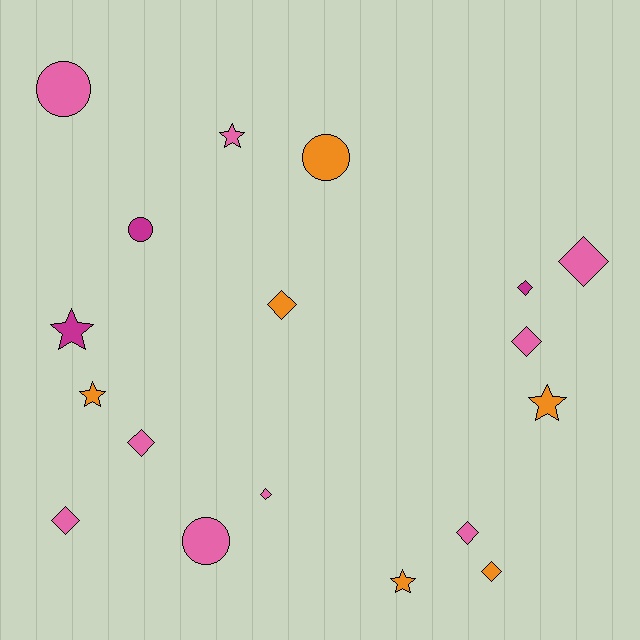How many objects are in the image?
There are 18 objects.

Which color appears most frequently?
Pink, with 9 objects.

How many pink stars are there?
There is 1 pink star.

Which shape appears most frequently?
Diamond, with 9 objects.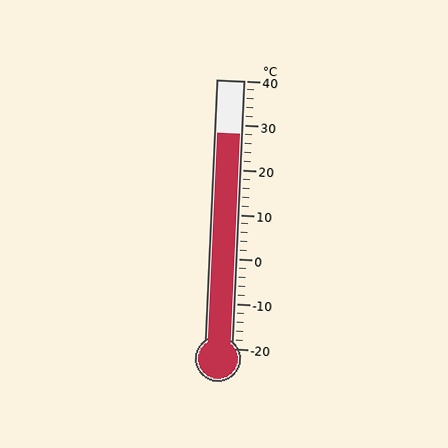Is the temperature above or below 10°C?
The temperature is above 10°C.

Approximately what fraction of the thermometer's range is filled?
The thermometer is filled to approximately 80% of its range.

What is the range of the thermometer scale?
The thermometer scale ranges from -20°C to 40°C.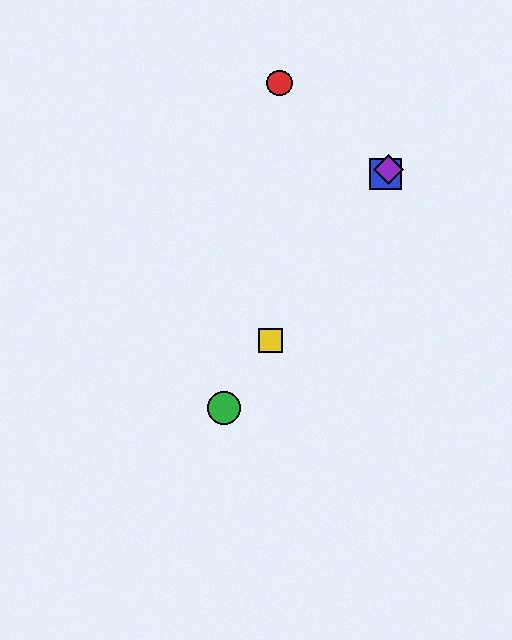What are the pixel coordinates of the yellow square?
The yellow square is at (271, 340).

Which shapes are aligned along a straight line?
The blue square, the green circle, the yellow square, the purple diamond are aligned along a straight line.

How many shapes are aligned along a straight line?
4 shapes (the blue square, the green circle, the yellow square, the purple diamond) are aligned along a straight line.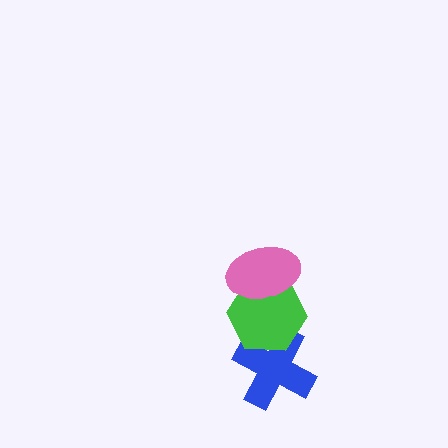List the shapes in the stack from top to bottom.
From top to bottom: the pink ellipse, the green hexagon, the blue cross.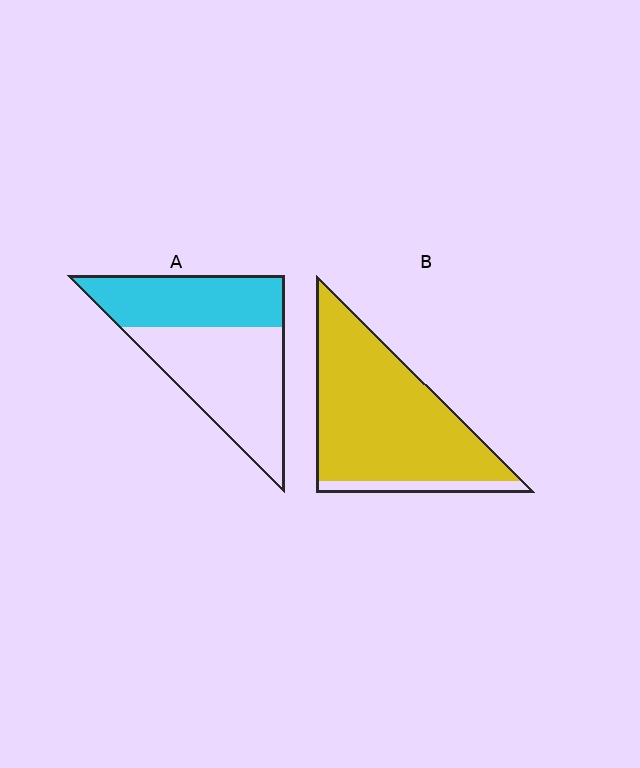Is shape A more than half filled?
No.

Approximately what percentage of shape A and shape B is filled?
A is approximately 40% and B is approximately 90%.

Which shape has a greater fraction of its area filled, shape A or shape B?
Shape B.